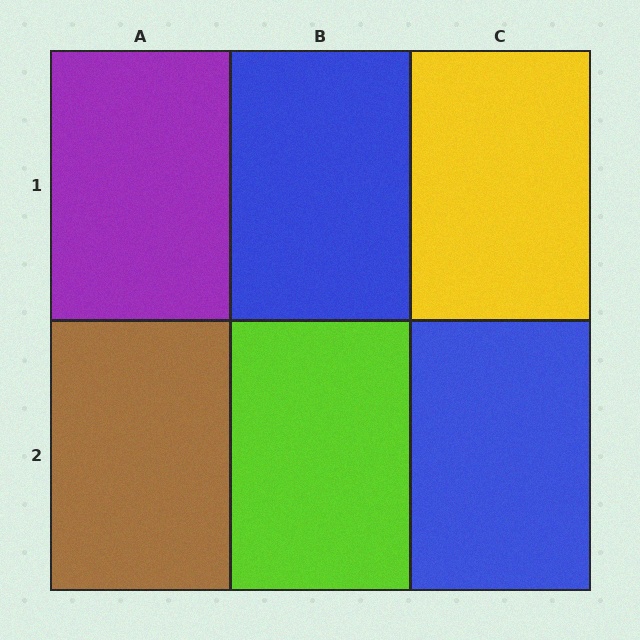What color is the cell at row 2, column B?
Lime.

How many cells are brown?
1 cell is brown.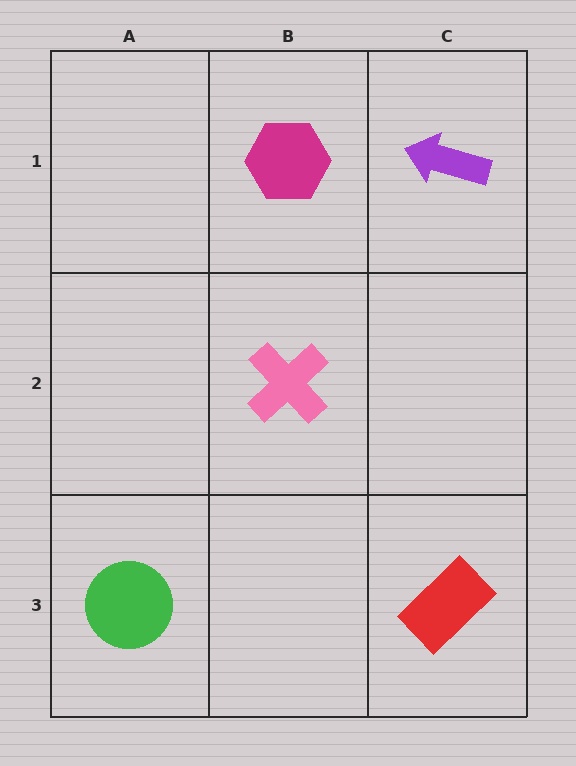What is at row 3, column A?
A green circle.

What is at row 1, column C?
A purple arrow.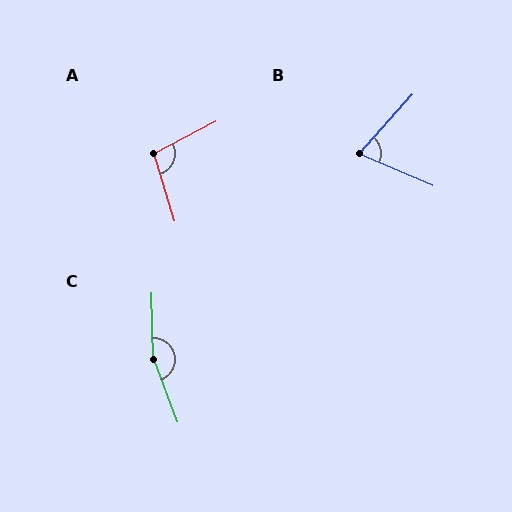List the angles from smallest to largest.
B (72°), A (101°), C (161°).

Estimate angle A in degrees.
Approximately 101 degrees.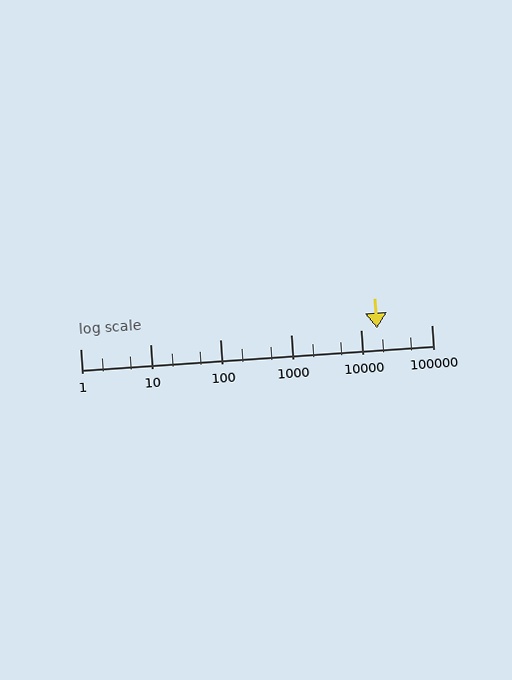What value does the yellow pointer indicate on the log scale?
The pointer indicates approximately 17000.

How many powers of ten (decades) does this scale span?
The scale spans 5 decades, from 1 to 100000.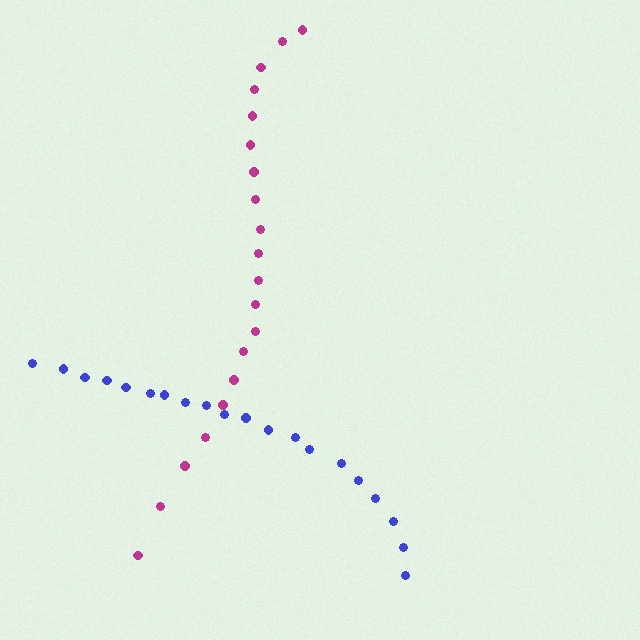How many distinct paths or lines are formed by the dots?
There are 2 distinct paths.